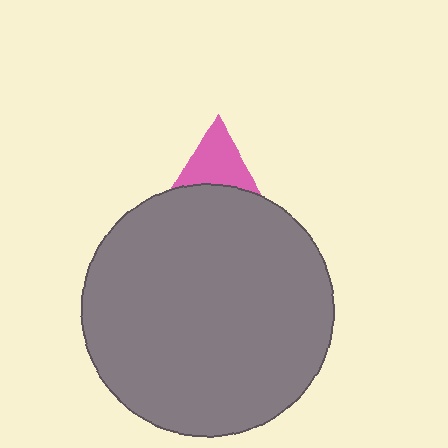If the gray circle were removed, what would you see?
You would see the complete pink triangle.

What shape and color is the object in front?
The object in front is a gray circle.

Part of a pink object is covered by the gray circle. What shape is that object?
It is a triangle.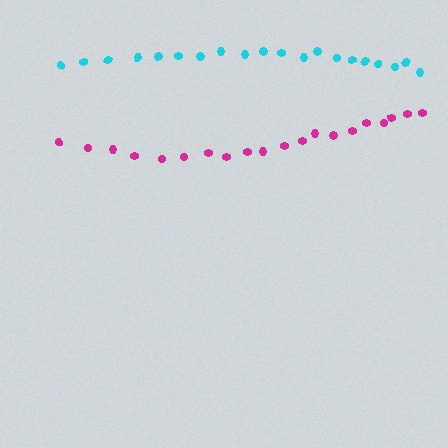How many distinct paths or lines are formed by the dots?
There are 2 distinct paths.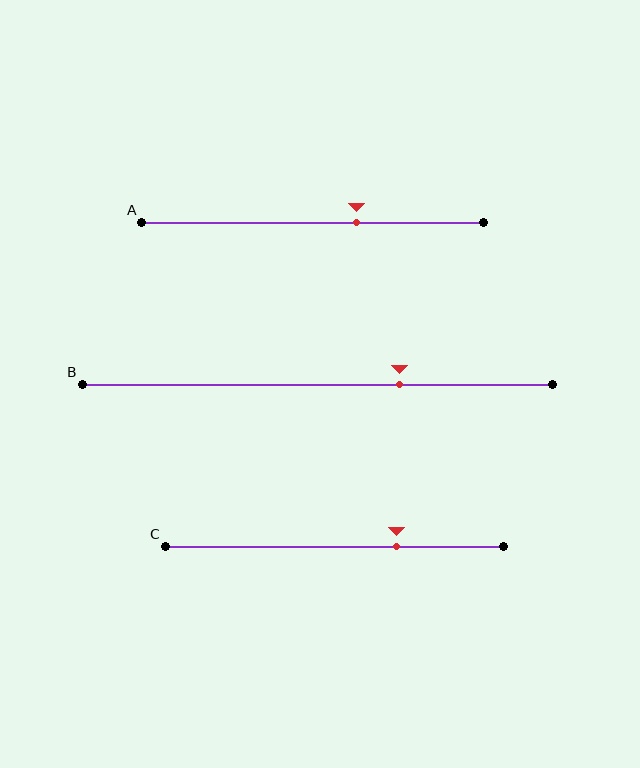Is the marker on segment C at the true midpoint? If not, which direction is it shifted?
No, the marker on segment C is shifted to the right by about 18% of the segment length.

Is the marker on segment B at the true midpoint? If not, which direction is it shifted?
No, the marker on segment B is shifted to the right by about 17% of the segment length.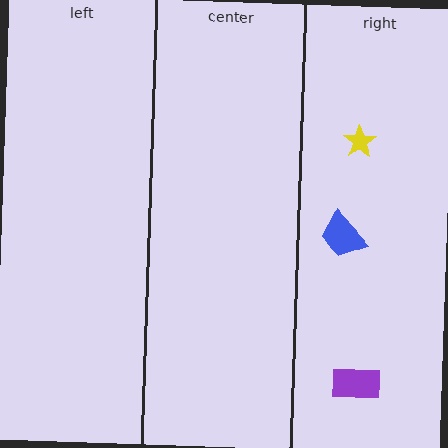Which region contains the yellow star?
The right region.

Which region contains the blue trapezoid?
The right region.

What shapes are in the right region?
The yellow star, the blue trapezoid, the purple rectangle.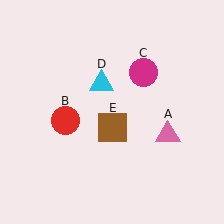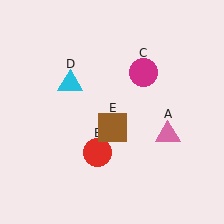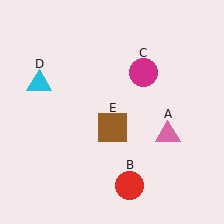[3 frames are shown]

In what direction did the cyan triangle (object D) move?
The cyan triangle (object D) moved left.